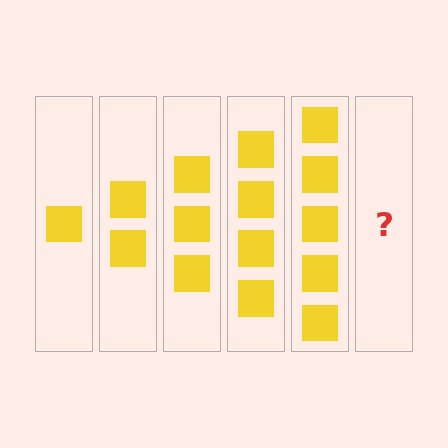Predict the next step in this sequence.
The next step is 6 squares.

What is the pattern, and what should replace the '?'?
The pattern is that each step adds one more square. The '?' should be 6 squares.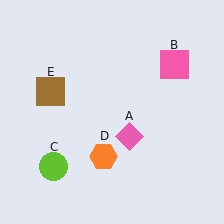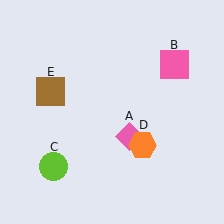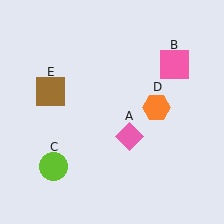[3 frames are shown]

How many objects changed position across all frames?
1 object changed position: orange hexagon (object D).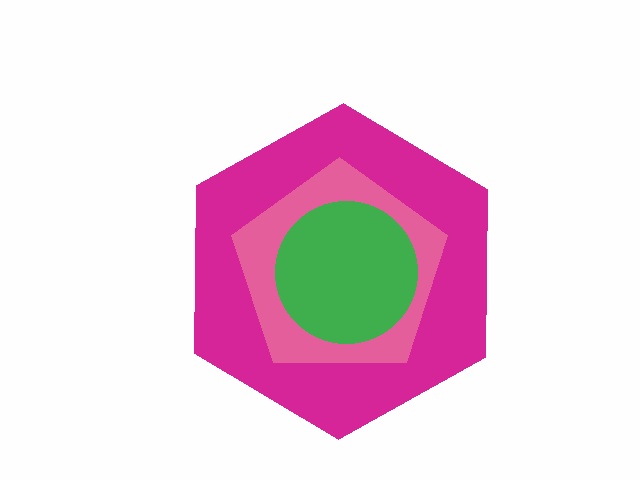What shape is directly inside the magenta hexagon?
The pink pentagon.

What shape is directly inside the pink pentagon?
The green circle.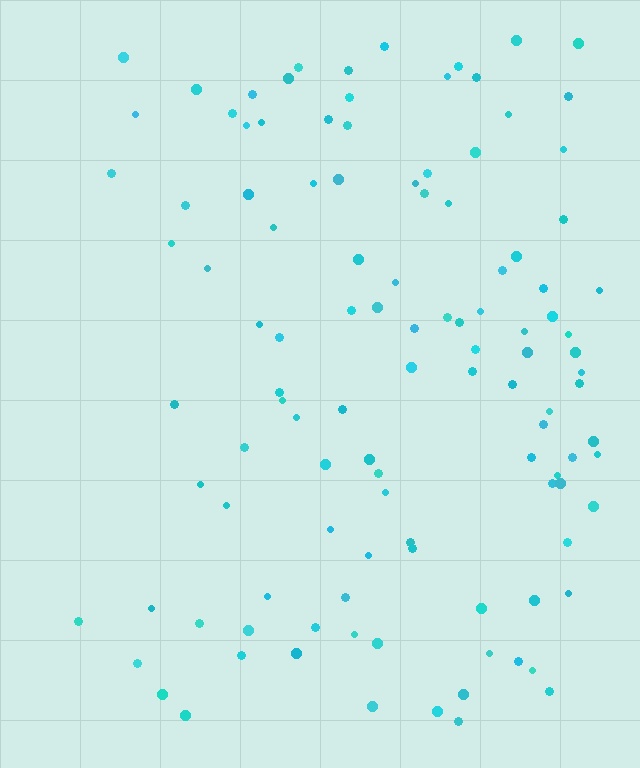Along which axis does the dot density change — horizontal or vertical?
Horizontal.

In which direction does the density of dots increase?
From left to right, with the right side densest.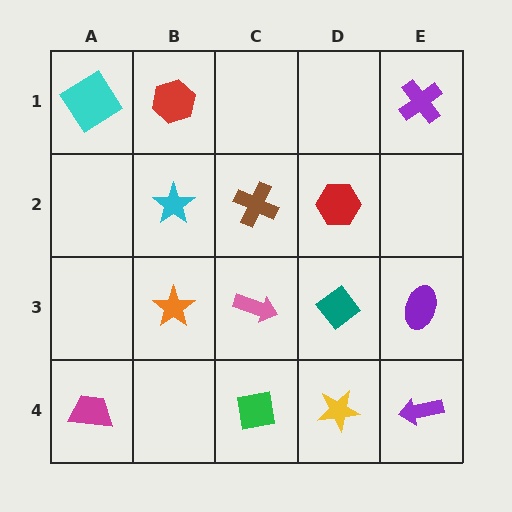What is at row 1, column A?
A cyan diamond.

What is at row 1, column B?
A red hexagon.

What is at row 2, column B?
A cyan star.